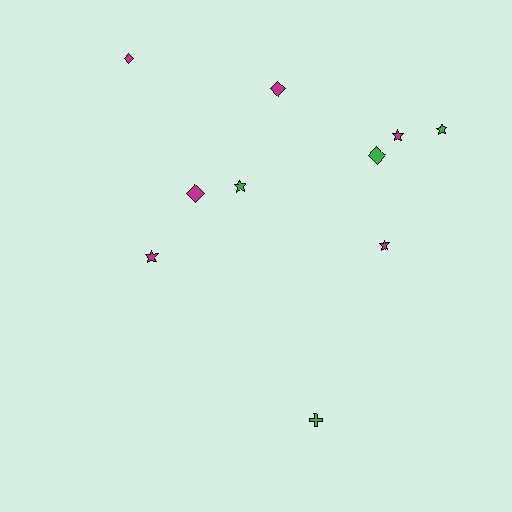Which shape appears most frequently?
Star, with 5 objects.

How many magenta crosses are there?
There are no magenta crosses.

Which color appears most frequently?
Magenta, with 6 objects.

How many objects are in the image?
There are 10 objects.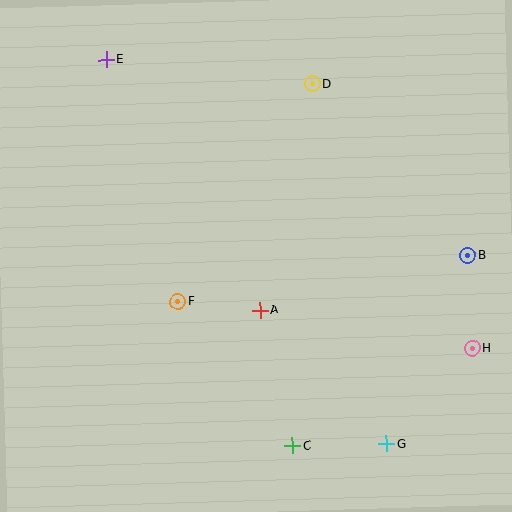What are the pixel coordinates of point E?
Point E is at (107, 60).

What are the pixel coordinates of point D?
Point D is at (312, 84).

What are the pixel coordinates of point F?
Point F is at (178, 301).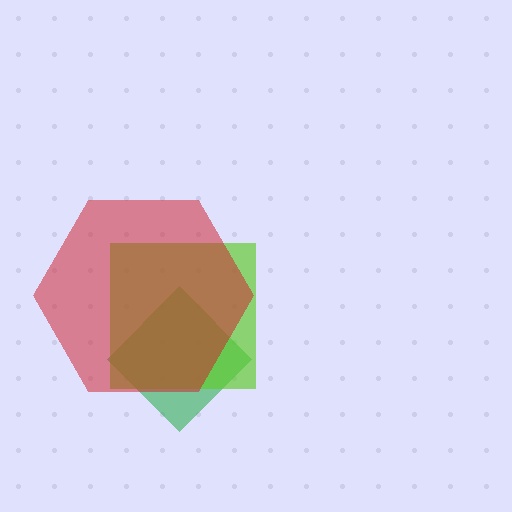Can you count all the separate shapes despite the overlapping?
Yes, there are 3 separate shapes.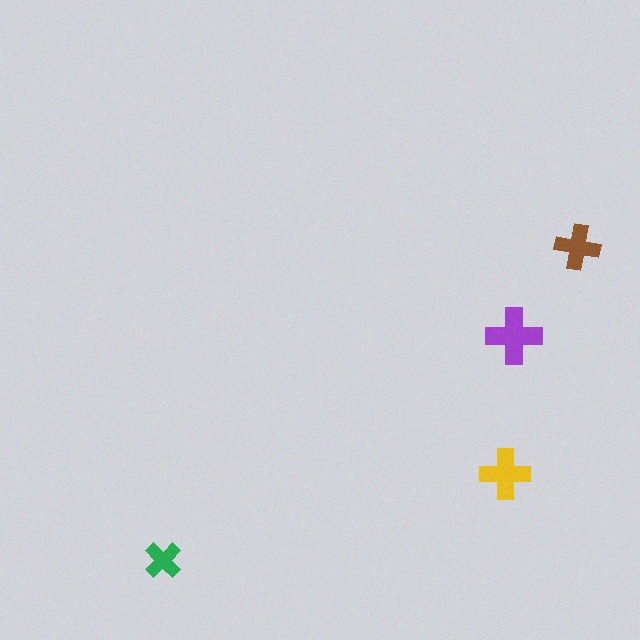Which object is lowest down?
The green cross is bottommost.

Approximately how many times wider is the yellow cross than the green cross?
About 1.5 times wider.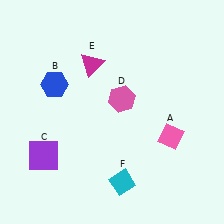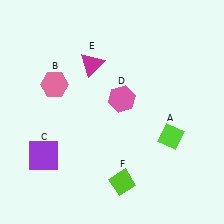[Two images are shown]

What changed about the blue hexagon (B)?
In Image 1, B is blue. In Image 2, it changed to pink.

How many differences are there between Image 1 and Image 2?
There are 3 differences between the two images.